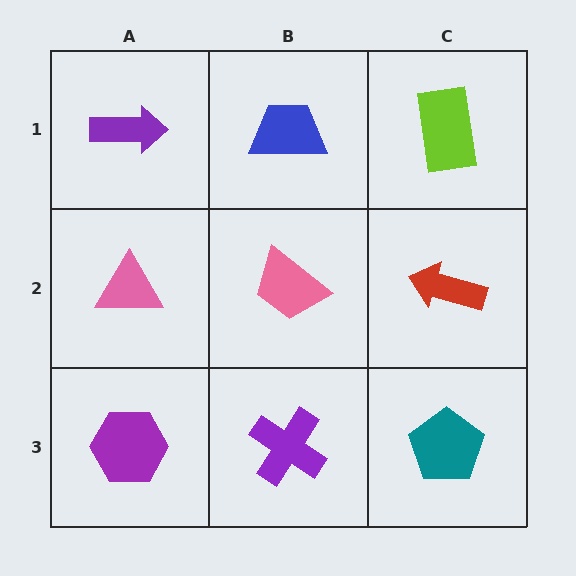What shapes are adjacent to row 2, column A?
A purple arrow (row 1, column A), a purple hexagon (row 3, column A), a pink trapezoid (row 2, column B).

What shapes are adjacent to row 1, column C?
A red arrow (row 2, column C), a blue trapezoid (row 1, column B).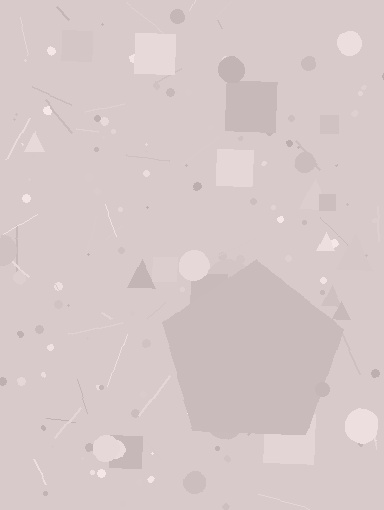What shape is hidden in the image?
A pentagon is hidden in the image.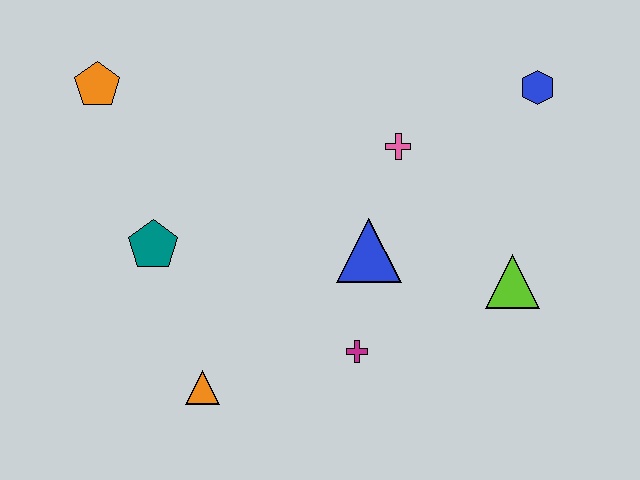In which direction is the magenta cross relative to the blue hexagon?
The magenta cross is below the blue hexagon.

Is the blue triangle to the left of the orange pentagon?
No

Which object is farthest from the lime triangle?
The orange pentagon is farthest from the lime triangle.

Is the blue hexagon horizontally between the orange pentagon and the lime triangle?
No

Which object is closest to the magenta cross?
The blue triangle is closest to the magenta cross.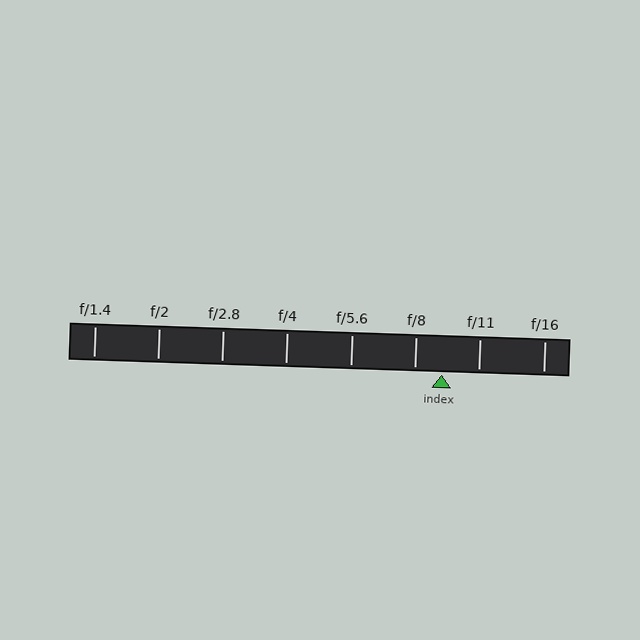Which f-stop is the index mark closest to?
The index mark is closest to f/8.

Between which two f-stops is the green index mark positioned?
The index mark is between f/8 and f/11.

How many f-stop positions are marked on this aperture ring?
There are 8 f-stop positions marked.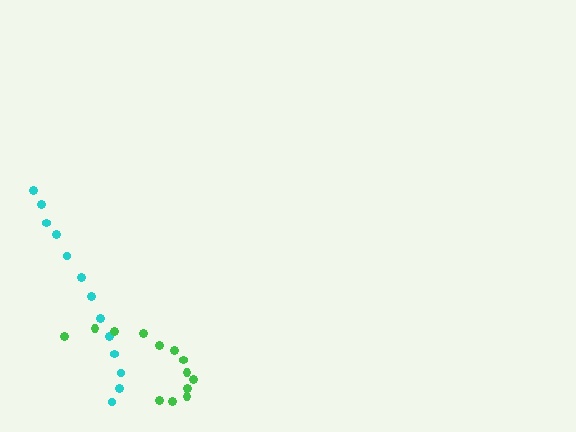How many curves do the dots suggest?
There are 2 distinct paths.